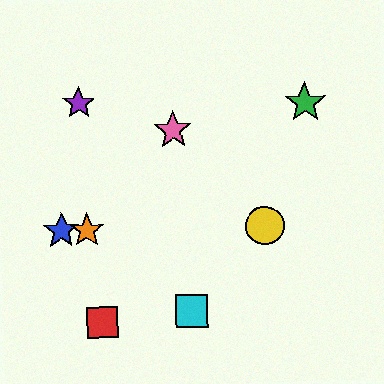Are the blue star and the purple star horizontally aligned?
No, the blue star is at y≈231 and the purple star is at y≈103.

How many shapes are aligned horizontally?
3 shapes (the blue star, the yellow circle, the orange star) are aligned horizontally.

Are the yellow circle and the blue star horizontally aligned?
Yes, both are at y≈226.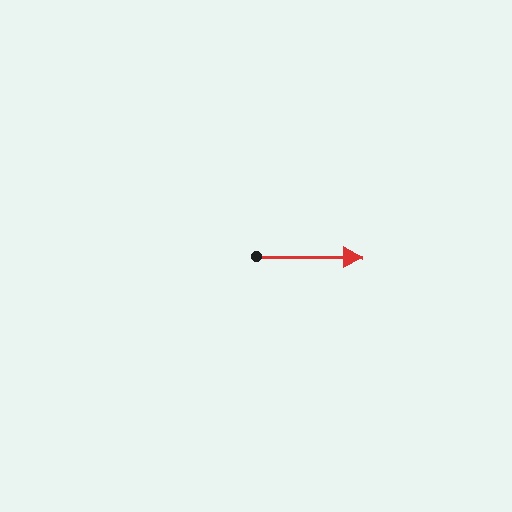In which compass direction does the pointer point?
East.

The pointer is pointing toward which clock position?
Roughly 3 o'clock.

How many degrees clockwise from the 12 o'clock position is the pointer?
Approximately 91 degrees.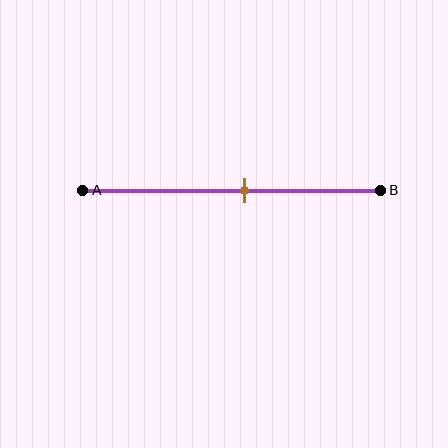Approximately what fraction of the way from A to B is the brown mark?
The brown mark is approximately 55% of the way from A to B.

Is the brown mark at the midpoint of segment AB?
No, the mark is at about 55% from A, not at the 50% midpoint.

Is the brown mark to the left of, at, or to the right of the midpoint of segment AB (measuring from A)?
The brown mark is to the right of the midpoint of segment AB.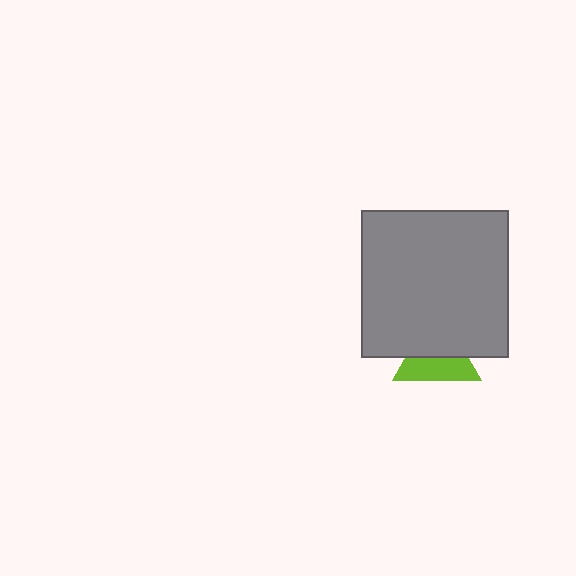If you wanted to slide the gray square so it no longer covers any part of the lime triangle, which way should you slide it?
Slide it up — that is the most direct way to separate the two shapes.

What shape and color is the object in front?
The object in front is a gray square.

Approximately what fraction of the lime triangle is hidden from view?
Roughly 48% of the lime triangle is hidden behind the gray square.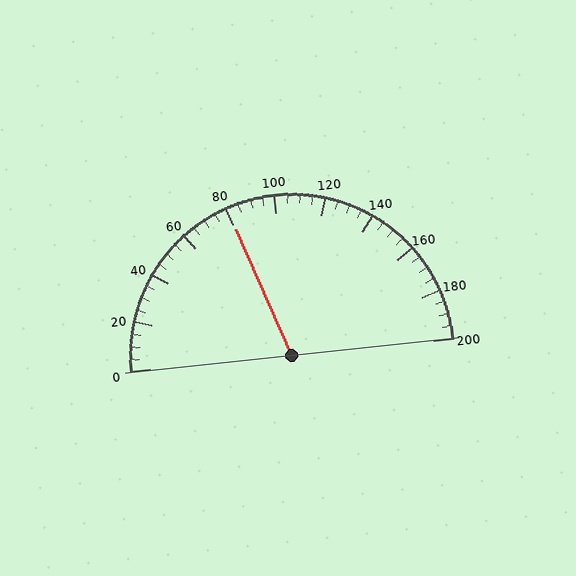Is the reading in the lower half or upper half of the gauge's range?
The reading is in the lower half of the range (0 to 200).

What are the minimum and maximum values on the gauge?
The gauge ranges from 0 to 200.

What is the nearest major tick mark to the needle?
The nearest major tick mark is 80.